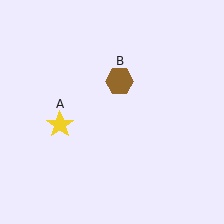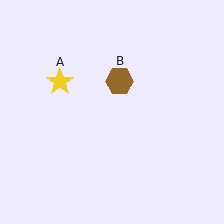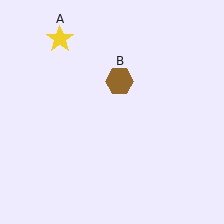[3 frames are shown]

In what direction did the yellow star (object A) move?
The yellow star (object A) moved up.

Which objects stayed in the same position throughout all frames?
Brown hexagon (object B) remained stationary.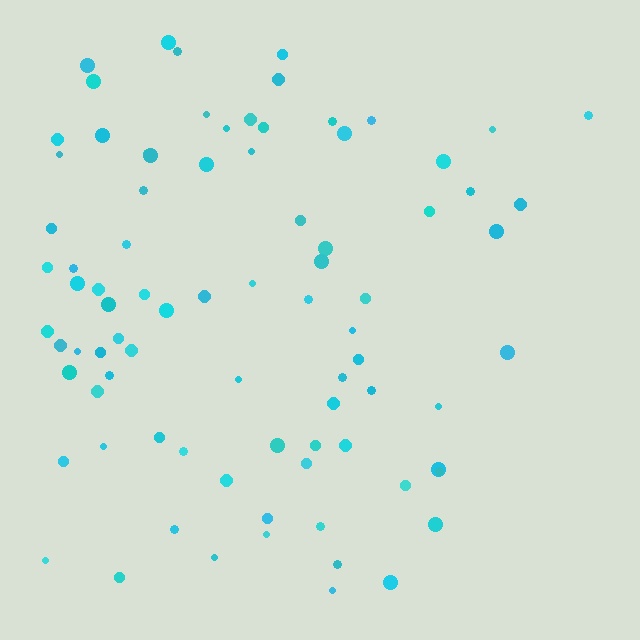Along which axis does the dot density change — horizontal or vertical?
Horizontal.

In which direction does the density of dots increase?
From right to left, with the left side densest.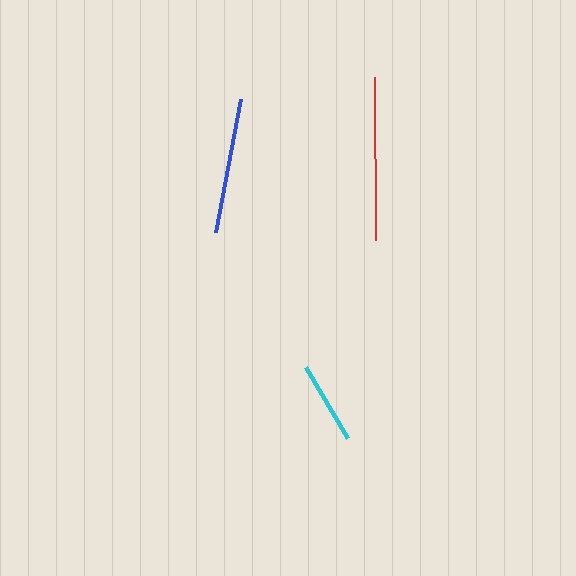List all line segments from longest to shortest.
From longest to shortest: red, blue, cyan.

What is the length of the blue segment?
The blue segment is approximately 135 pixels long.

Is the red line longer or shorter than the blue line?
The red line is longer than the blue line.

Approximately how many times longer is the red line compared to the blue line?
The red line is approximately 1.2 times the length of the blue line.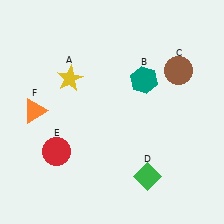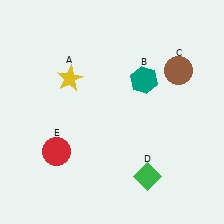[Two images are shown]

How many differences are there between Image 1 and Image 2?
There is 1 difference between the two images.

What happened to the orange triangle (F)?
The orange triangle (F) was removed in Image 2. It was in the top-left area of Image 1.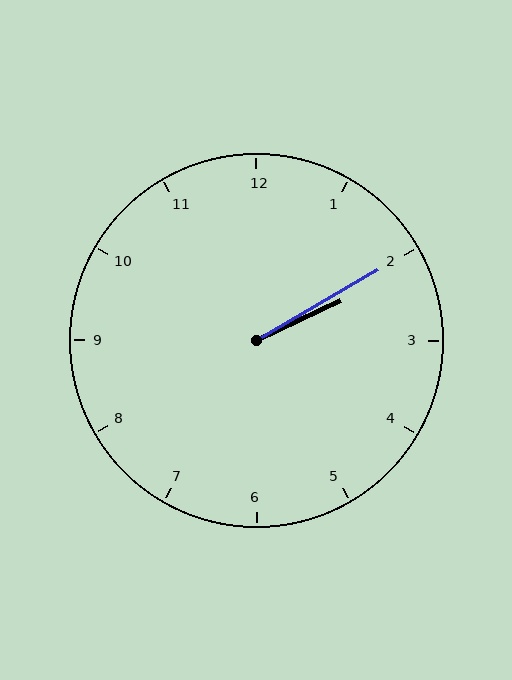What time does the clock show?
2:10.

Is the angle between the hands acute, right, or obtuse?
It is acute.